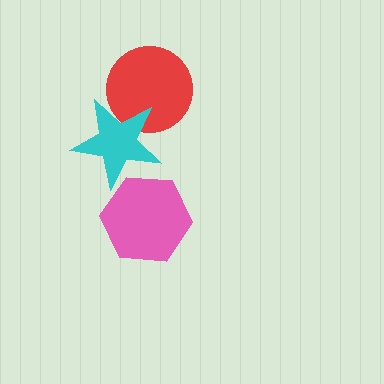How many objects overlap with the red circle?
1 object overlaps with the red circle.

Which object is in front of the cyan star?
The pink hexagon is in front of the cyan star.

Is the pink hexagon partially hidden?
No, no other shape covers it.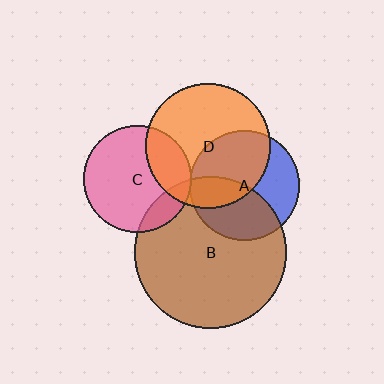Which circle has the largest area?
Circle B (brown).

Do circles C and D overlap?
Yes.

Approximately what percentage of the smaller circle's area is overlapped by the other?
Approximately 25%.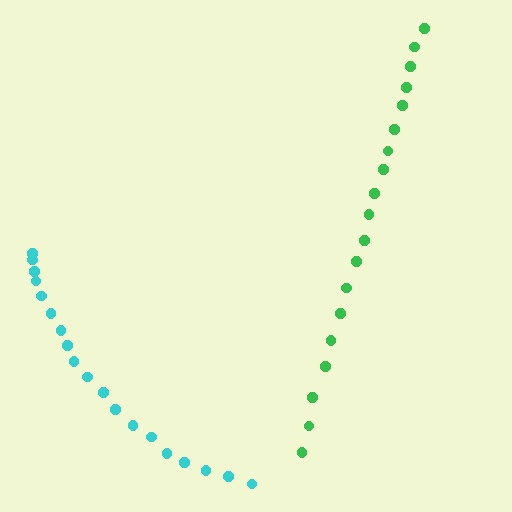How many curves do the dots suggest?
There are 2 distinct paths.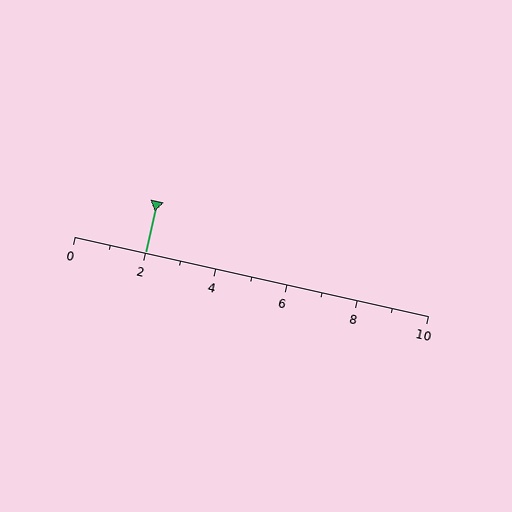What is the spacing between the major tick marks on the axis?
The major ticks are spaced 2 apart.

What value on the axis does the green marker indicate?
The marker indicates approximately 2.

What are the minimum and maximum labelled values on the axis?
The axis runs from 0 to 10.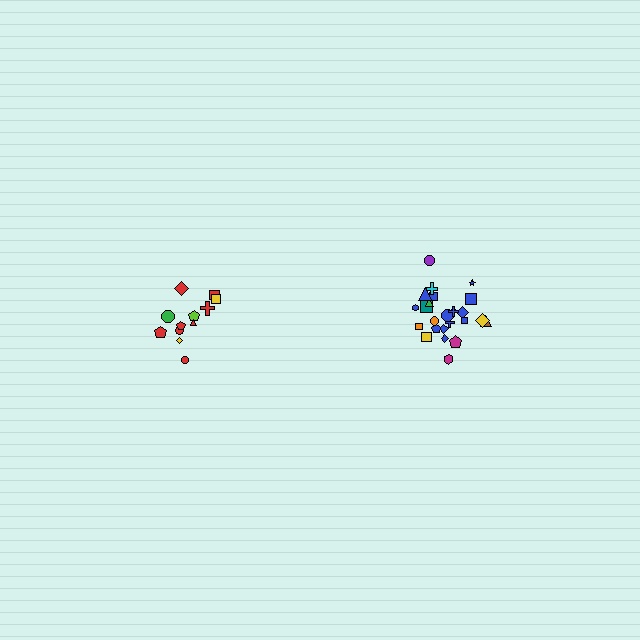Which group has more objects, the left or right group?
The right group.